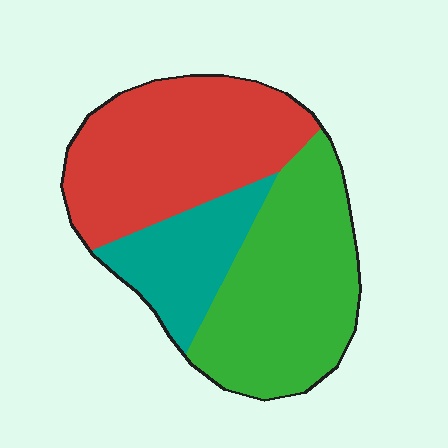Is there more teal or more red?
Red.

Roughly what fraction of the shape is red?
Red covers 41% of the shape.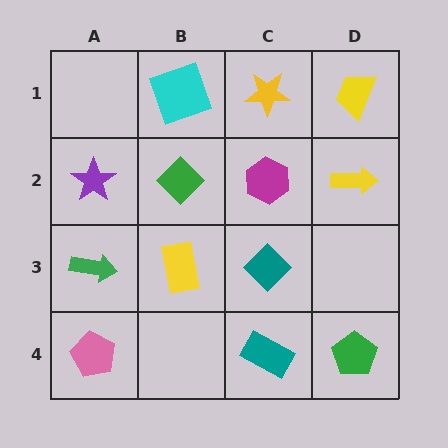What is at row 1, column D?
A yellow trapezoid.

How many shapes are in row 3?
3 shapes.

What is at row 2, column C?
A magenta hexagon.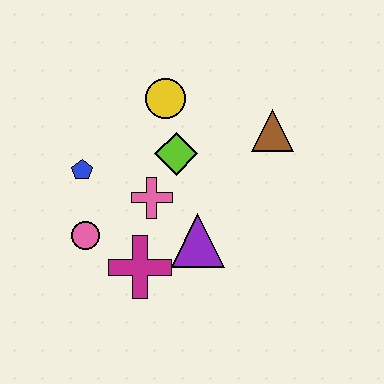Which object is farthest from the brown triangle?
The pink circle is farthest from the brown triangle.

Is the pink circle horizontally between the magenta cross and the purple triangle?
No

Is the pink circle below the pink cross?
Yes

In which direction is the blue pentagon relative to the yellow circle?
The blue pentagon is to the left of the yellow circle.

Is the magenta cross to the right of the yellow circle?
No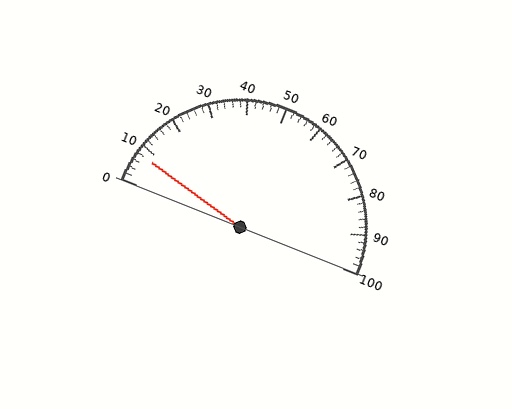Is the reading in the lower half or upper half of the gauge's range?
The reading is in the lower half of the range (0 to 100).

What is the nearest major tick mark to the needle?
The nearest major tick mark is 10.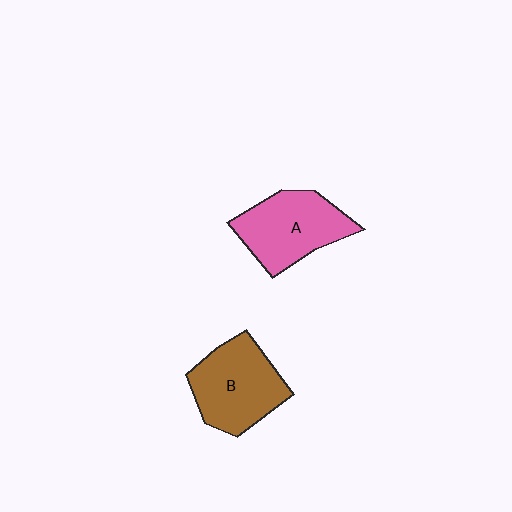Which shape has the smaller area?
Shape A (pink).